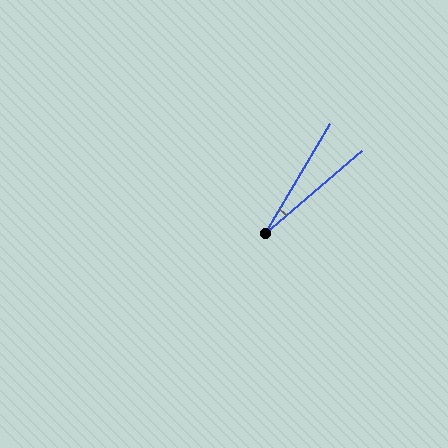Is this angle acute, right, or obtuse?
It is acute.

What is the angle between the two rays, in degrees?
Approximately 19 degrees.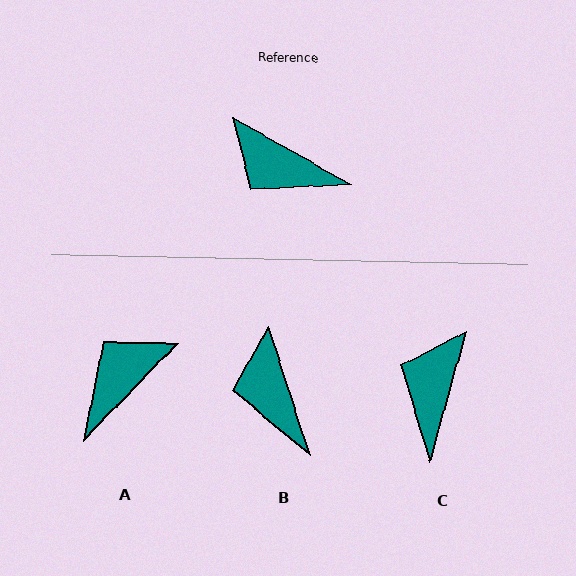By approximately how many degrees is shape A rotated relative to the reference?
Approximately 105 degrees clockwise.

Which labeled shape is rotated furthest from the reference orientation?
A, about 105 degrees away.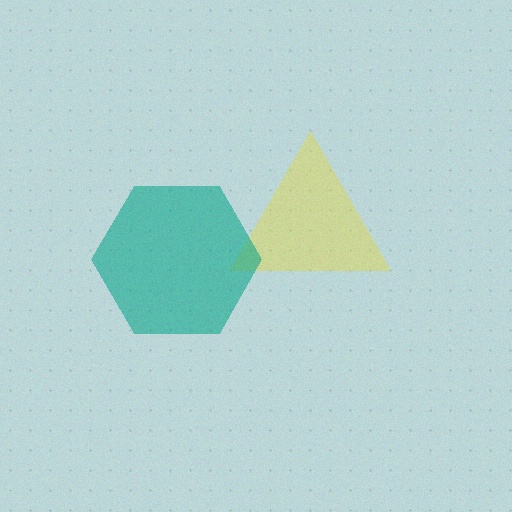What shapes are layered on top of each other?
The layered shapes are: a yellow triangle, a teal hexagon.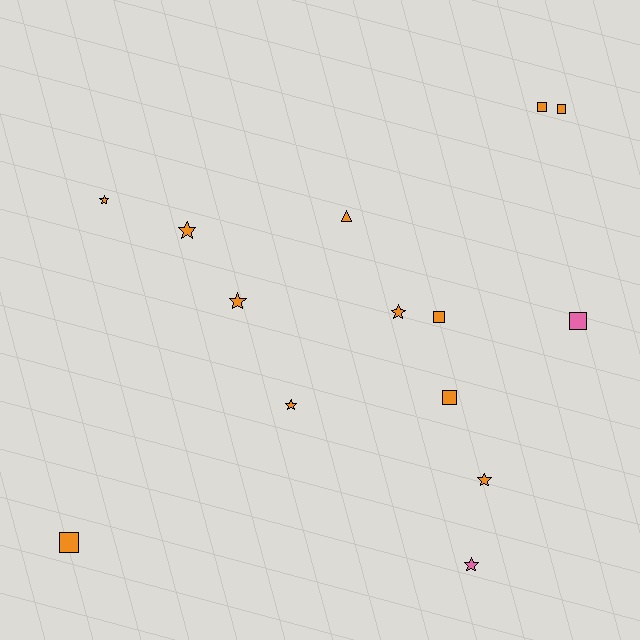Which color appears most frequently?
Orange, with 12 objects.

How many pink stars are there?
There is 1 pink star.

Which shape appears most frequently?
Star, with 7 objects.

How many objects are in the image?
There are 14 objects.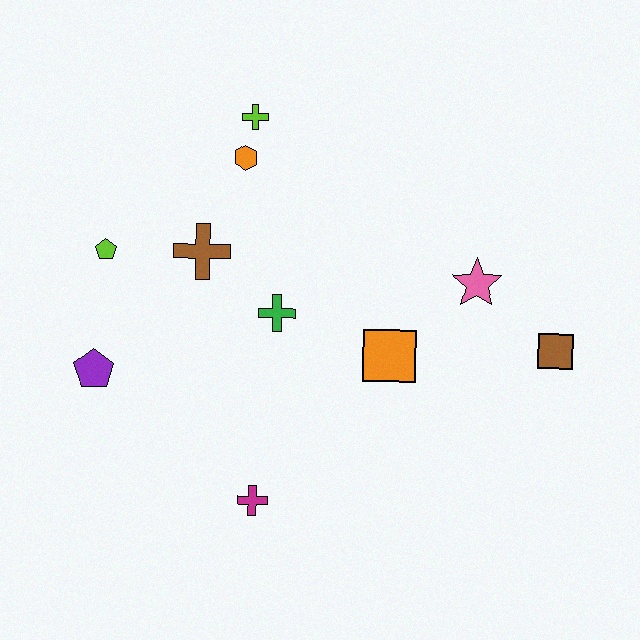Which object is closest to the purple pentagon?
The lime pentagon is closest to the purple pentagon.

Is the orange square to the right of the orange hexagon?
Yes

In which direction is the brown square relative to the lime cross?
The brown square is to the right of the lime cross.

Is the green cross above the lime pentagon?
No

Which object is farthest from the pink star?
The purple pentagon is farthest from the pink star.